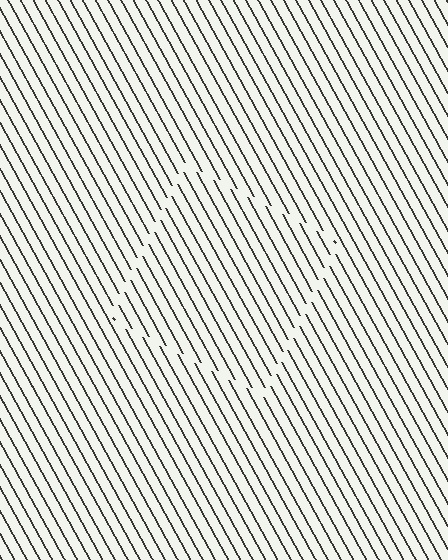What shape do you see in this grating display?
An illusory square. The interior of the shape contains the same grating, shifted by half a period — the contour is defined by the phase discontinuity where line-ends from the inner and outer gratings abut.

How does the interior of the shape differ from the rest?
The interior of the shape contains the same grating, shifted by half a period — the contour is defined by the phase discontinuity where line-ends from the inner and outer gratings abut.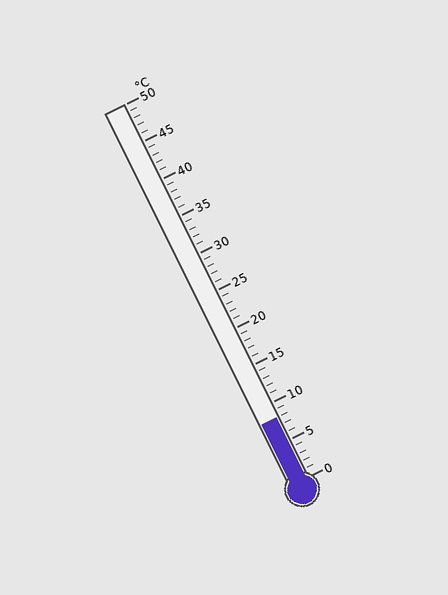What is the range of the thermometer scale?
The thermometer scale ranges from 0°C to 50°C.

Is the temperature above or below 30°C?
The temperature is below 30°C.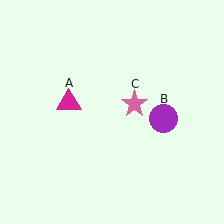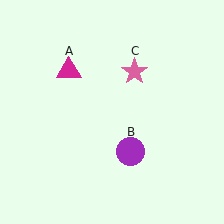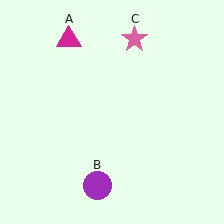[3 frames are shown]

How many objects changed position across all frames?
3 objects changed position: magenta triangle (object A), purple circle (object B), pink star (object C).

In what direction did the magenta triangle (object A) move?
The magenta triangle (object A) moved up.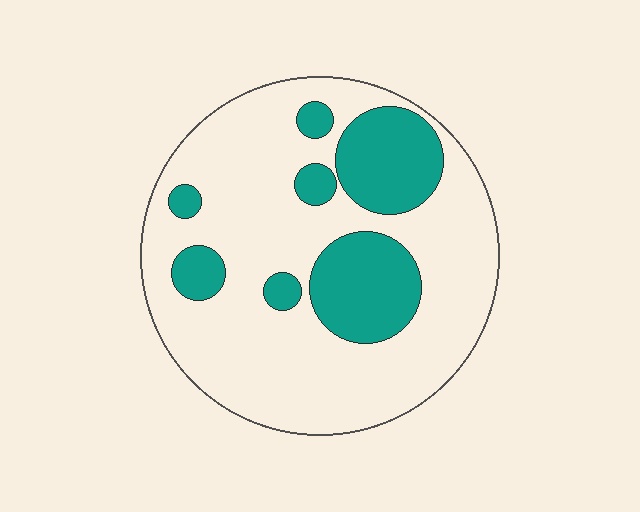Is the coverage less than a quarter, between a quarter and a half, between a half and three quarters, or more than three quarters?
Between a quarter and a half.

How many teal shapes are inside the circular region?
7.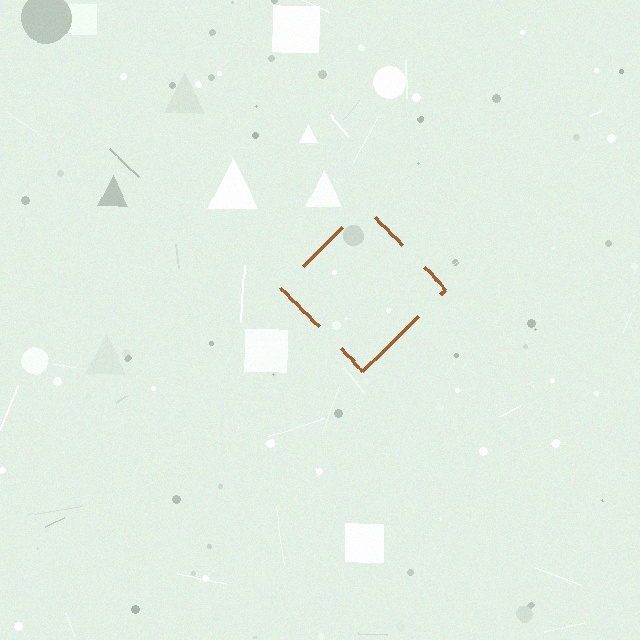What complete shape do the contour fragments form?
The contour fragments form a diamond.